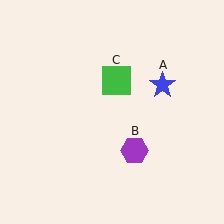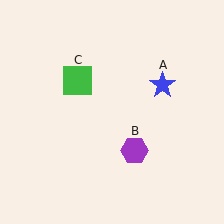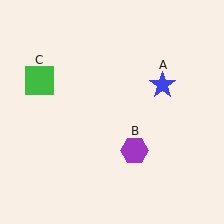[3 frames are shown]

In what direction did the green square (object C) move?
The green square (object C) moved left.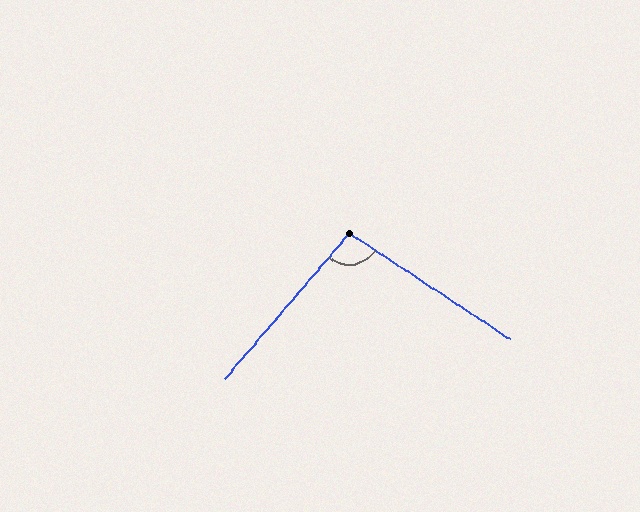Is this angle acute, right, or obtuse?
It is obtuse.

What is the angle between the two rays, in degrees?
Approximately 97 degrees.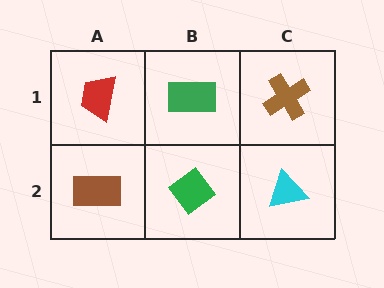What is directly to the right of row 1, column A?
A green rectangle.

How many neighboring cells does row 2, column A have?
2.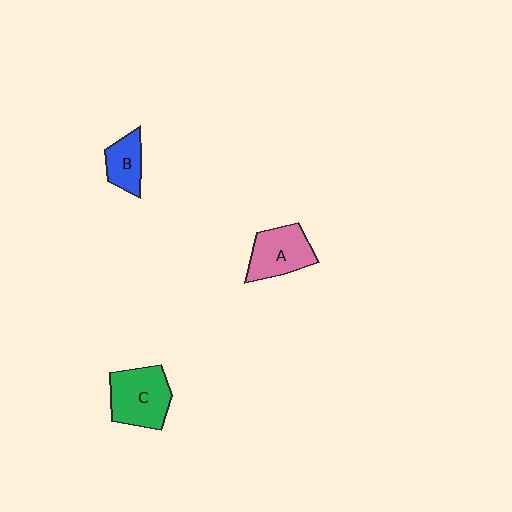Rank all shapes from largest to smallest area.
From largest to smallest: C (green), A (pink), B (blue).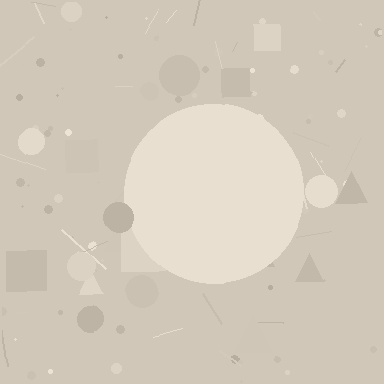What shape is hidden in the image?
A circle is hidden in the image.